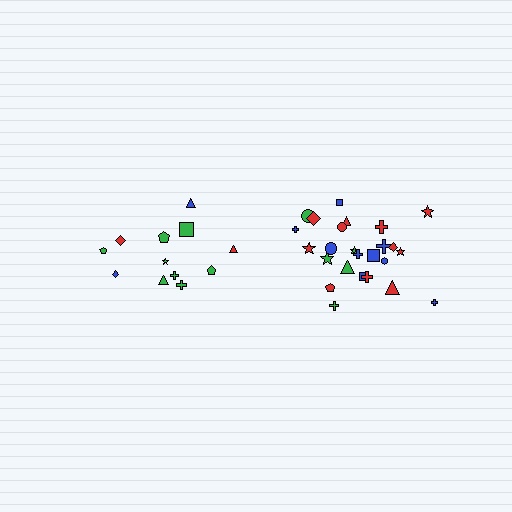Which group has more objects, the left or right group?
The right group.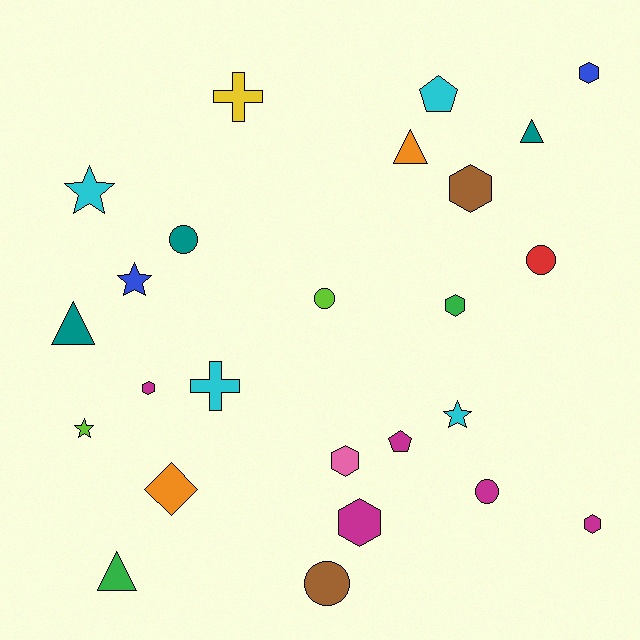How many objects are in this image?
There are 25 objects.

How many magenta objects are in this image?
There are 5 magenta objects.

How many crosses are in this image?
There are 2 crosses.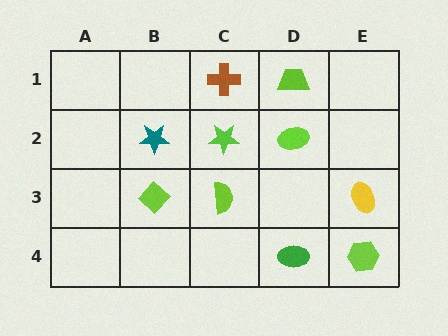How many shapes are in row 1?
2 shapes.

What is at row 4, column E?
A lime hexagon.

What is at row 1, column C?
A brown cross.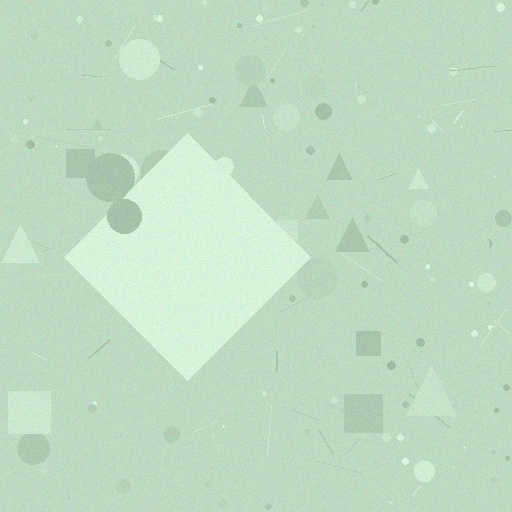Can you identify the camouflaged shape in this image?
The camouflaged shape is a diamond.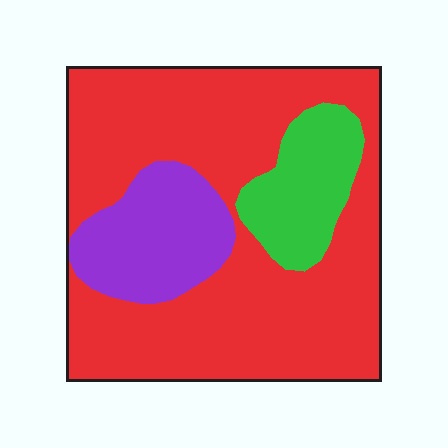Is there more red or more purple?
Red.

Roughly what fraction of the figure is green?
Green takes up less than a sixth of the figure.